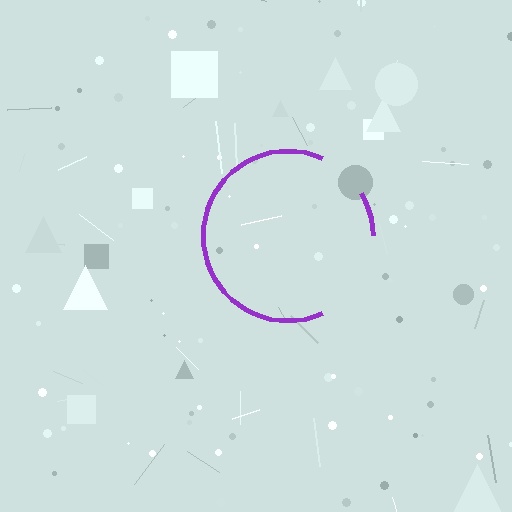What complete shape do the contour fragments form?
The contour fragments form a circle.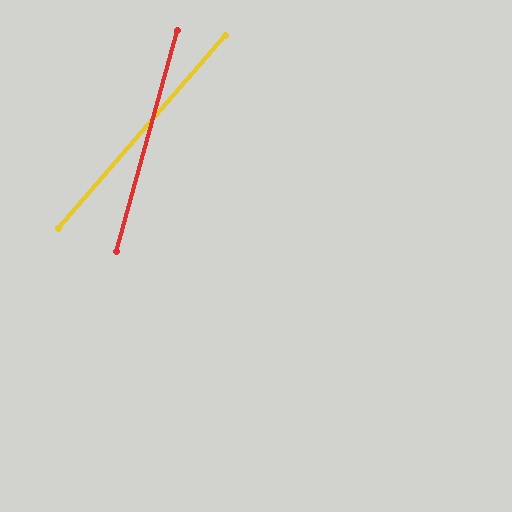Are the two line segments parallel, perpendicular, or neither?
Neither parallel nor perpendicular — they differ by about 25°.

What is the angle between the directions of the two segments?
Approximately 25 degrees.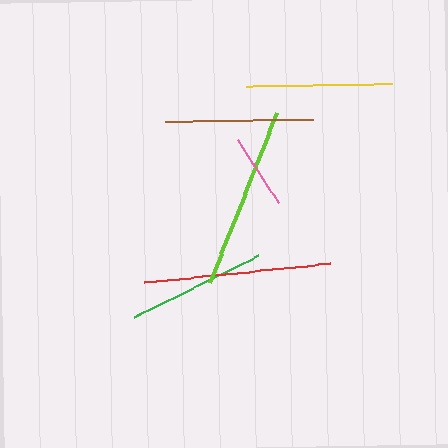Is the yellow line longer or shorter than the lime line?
The lime line is longer than the yellow line.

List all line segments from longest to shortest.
From longest to shortest: red, lime, brown, yellow, green, pink.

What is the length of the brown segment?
The brown segment is approximately 147 pixels long.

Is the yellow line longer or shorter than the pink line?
The yellow line is longer than the pink line.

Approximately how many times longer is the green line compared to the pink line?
The green line is approximately 1.9 times the length of the pink line.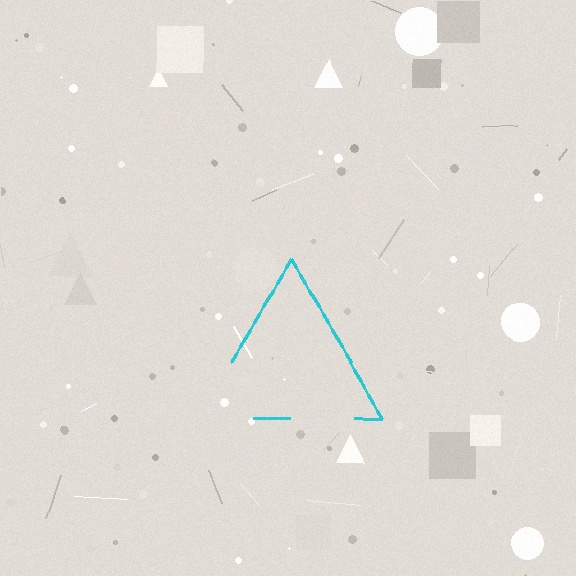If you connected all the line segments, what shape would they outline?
They would outline a triangle.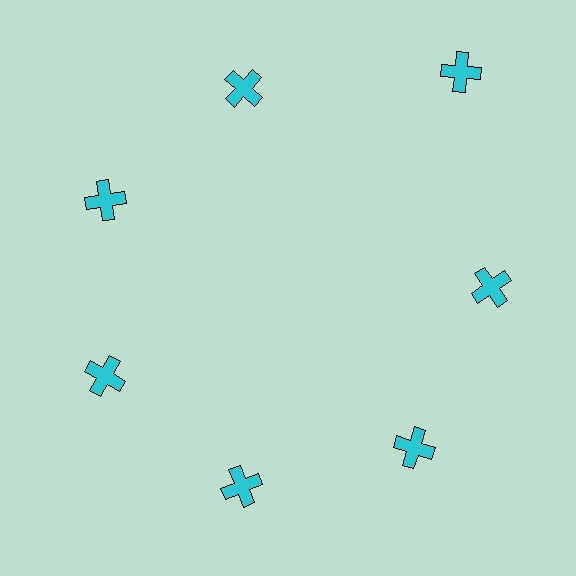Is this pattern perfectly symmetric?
No. The 7 cyan crosses are arranged in a ring, but one element near the 1 o'clock position is pushed outward from the center, breaking the 7-fold rotational symmetry.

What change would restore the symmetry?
The symmetry would be restored by moving it inward, back onto the ring so that all 7 crosses sit at equal angles and equal distance from the center.